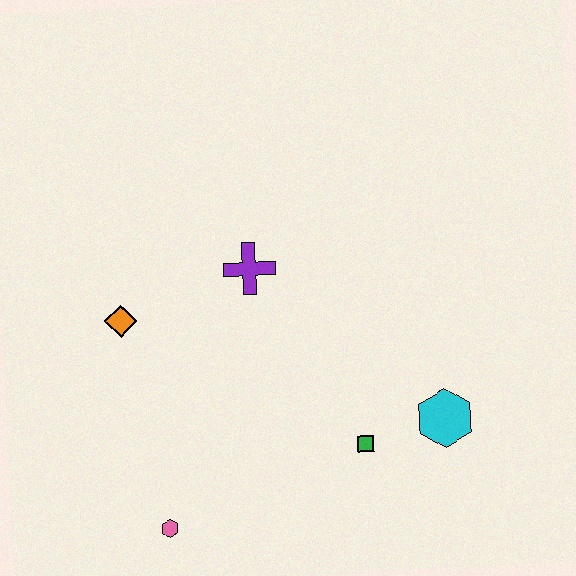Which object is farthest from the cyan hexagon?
The orange diamond is farthest from the cyan hexagon.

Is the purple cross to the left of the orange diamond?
No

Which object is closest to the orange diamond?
The purple cross is closest to the orange diamond.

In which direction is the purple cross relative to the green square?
The purple cross is above the green square.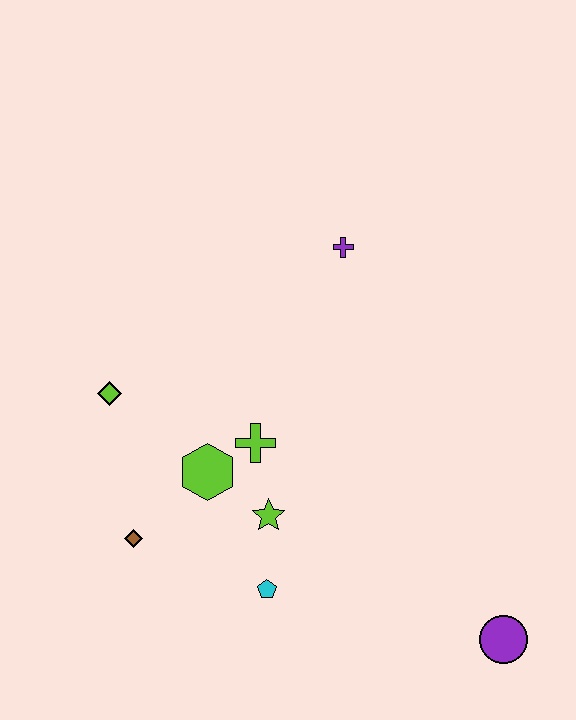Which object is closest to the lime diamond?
The lime hexagon is closest to the lime diamond.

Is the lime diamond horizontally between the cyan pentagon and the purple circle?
No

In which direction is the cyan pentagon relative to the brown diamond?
The cyan pentagon is to the right of the brown diamond.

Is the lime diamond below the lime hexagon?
No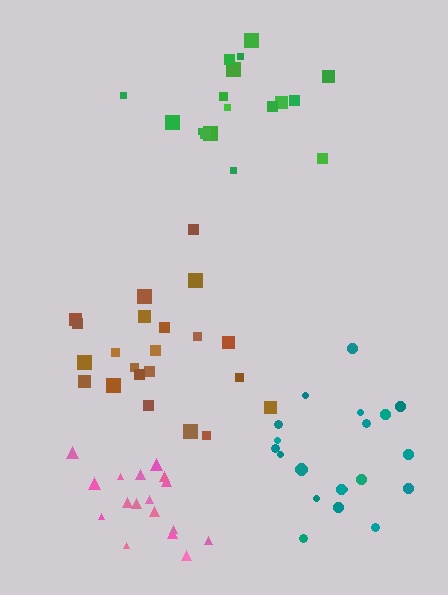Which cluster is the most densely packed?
Pink.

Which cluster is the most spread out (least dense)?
Teal.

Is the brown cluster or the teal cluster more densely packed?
Brown.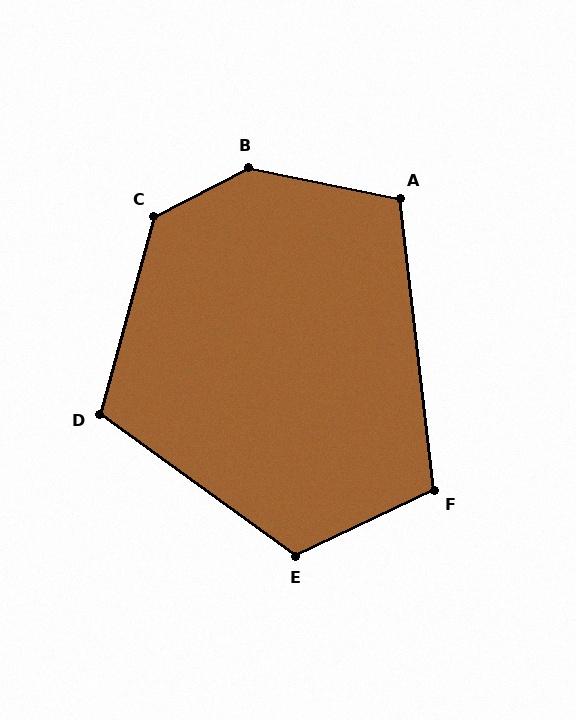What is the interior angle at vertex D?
Approximately 111 degrees (obtuse).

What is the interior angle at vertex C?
Approximately 133 degrees (obtuse).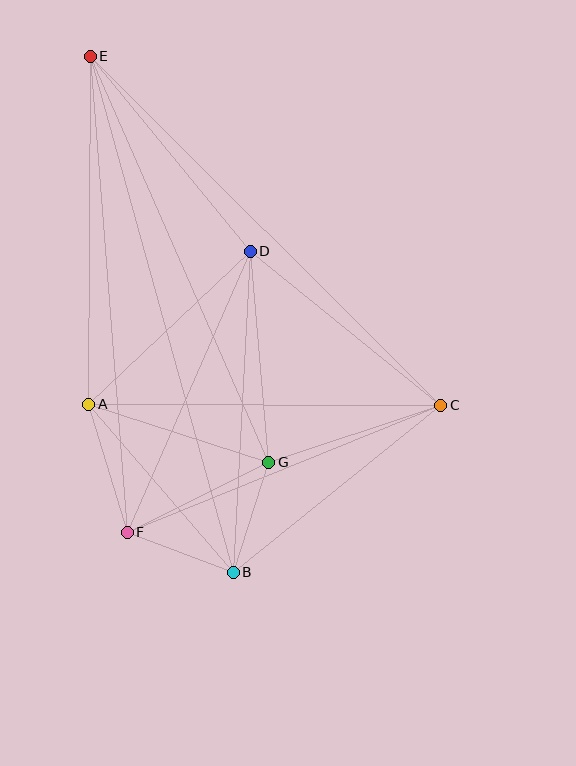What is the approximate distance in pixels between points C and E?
The distance between C and E is approximately 495 pixels.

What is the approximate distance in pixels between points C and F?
The distance between C and F is approximately 338 pixels.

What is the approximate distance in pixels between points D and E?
The distance between D and E is approximately 252 pixels.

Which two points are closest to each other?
Points B and F are closest to each other.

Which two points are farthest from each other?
Points B and E are farthest from each other.